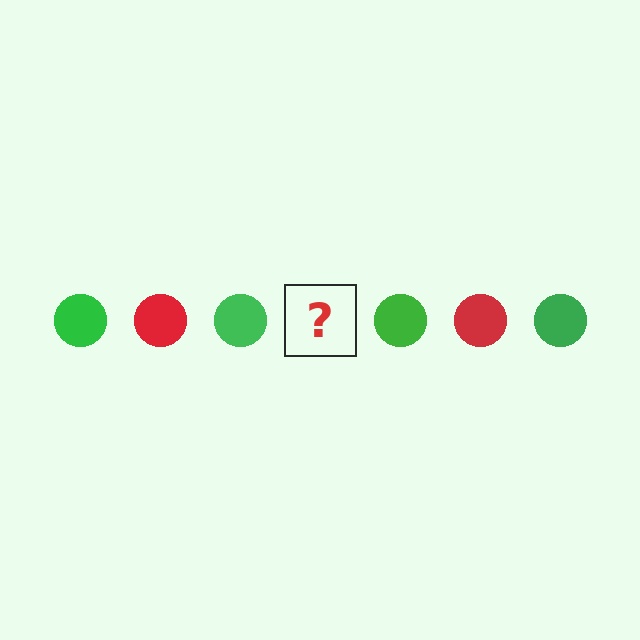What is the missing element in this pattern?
The missing element is a red circle.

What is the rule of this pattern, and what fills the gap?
The rule is that the pattern cycles through green, red circles. The gap should be filled with a red circle.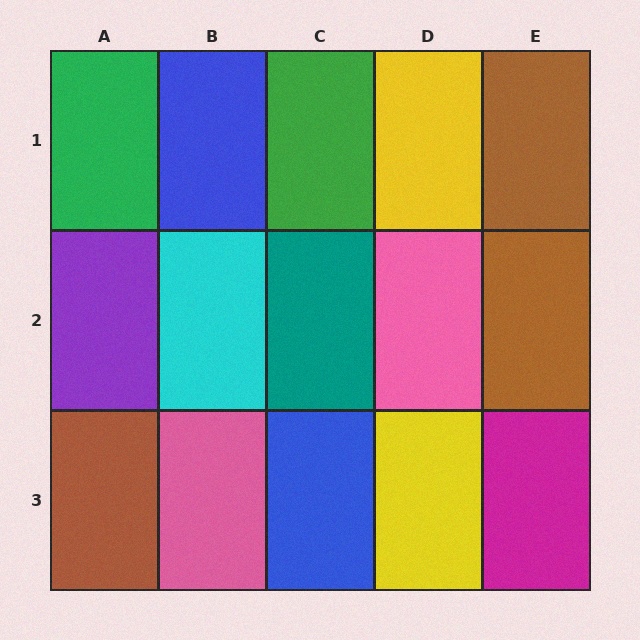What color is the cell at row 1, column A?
Green.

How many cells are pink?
2 cells are pink.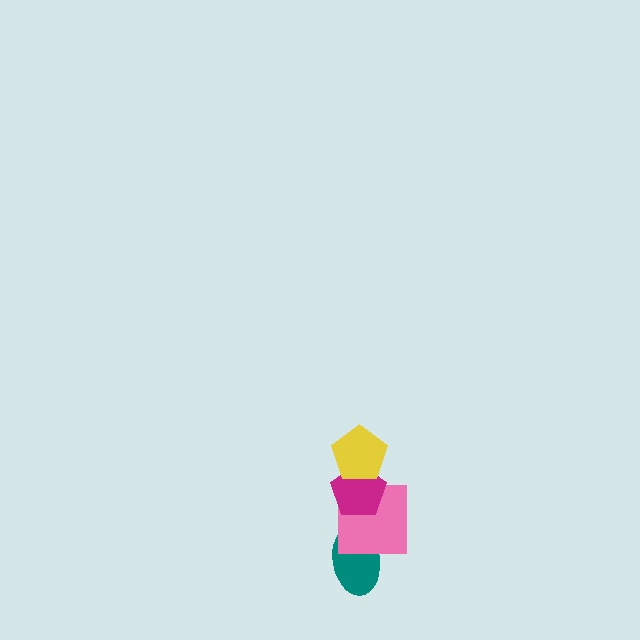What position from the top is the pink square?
The pink square is 3rd from the top.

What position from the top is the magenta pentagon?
The magenta pentagon is 2nd from the top.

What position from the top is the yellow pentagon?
The yellow pentagon is 1st from the top.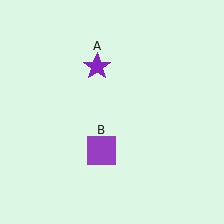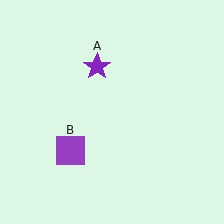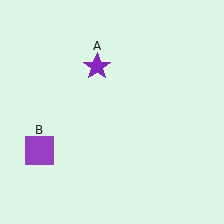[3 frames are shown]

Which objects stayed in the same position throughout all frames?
Purple star (object A) remained stationary.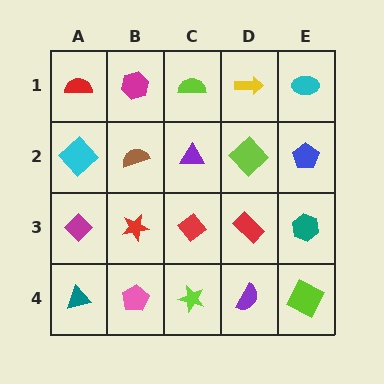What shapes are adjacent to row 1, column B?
A brown semicircle (row 2, column B), a red semicircle (row 1, column A), a lime semicircle (row 1, column C).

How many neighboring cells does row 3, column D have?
4.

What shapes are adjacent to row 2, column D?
A yellow arrow (row 1, column D), a red rectangle (row 3, column D), a purple triangle (row 2, column C), a blue pentagon (row 2, column E).